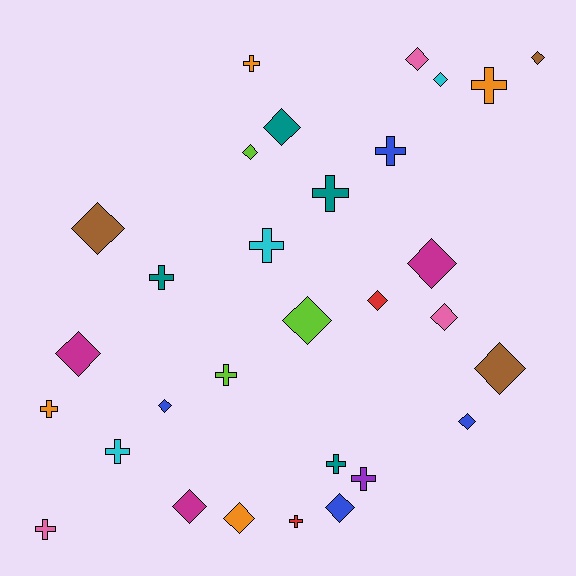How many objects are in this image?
There are 30 objects.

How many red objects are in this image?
There are 2 red objects.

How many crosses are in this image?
There are 13 crosses.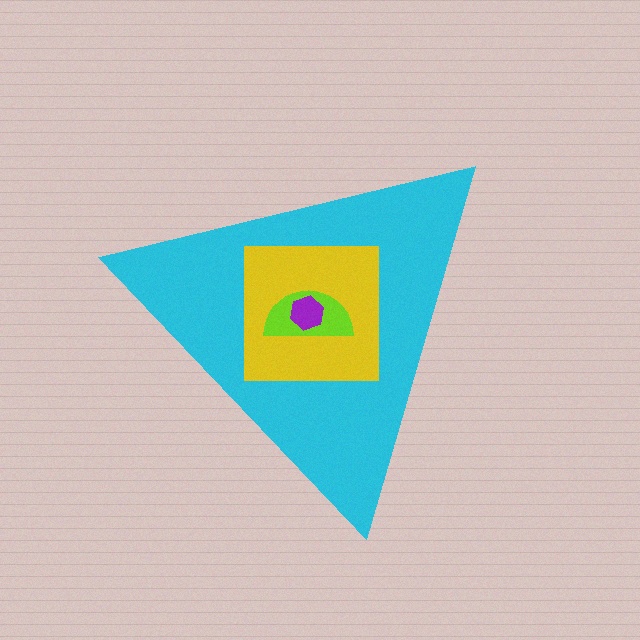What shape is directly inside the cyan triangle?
The yellow square.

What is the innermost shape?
The purple hexagon.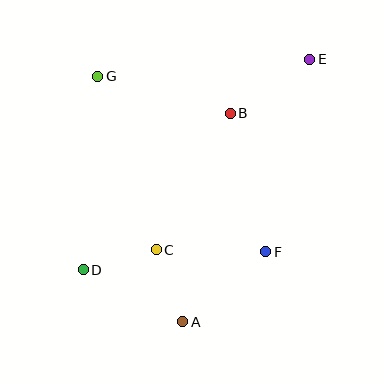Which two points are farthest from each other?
Points D and E are farthest from each other.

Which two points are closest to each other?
Points C and D are closest to each other.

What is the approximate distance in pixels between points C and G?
The distance between C and G is approximately 183 pixels.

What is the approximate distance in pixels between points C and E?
The distance between C and E is approximately 245 pixels.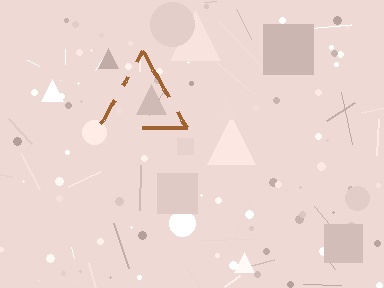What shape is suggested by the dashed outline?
The dashed outline suggests a triangle.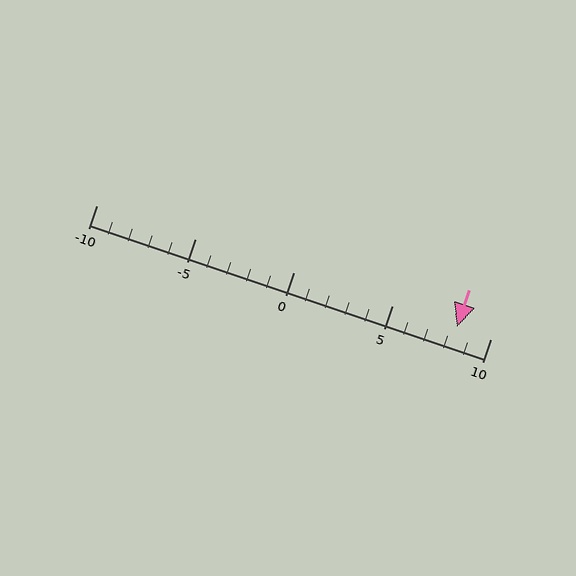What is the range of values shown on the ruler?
The ruler shows values from -10 to 10.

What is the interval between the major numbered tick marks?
The major tick marks are spaced 5 units apart.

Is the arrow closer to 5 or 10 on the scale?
The arrow is closer to 10.